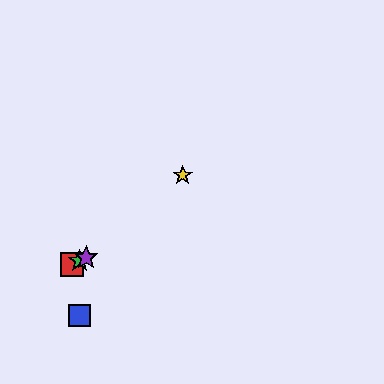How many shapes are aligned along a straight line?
3 shapes (the red square, the green star, the purple star) are aligned along a straight line.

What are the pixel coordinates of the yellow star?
The yellow star is at (183, 175).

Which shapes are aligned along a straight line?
The red square, the green star, the purple star are aligned along a straight line.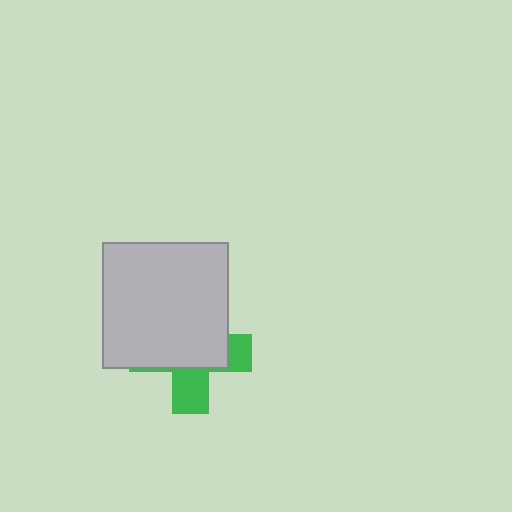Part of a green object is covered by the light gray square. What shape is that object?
It is a cross.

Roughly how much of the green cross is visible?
A small part of it is visible (roughly 34%).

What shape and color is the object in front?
The object in front is a light gray square.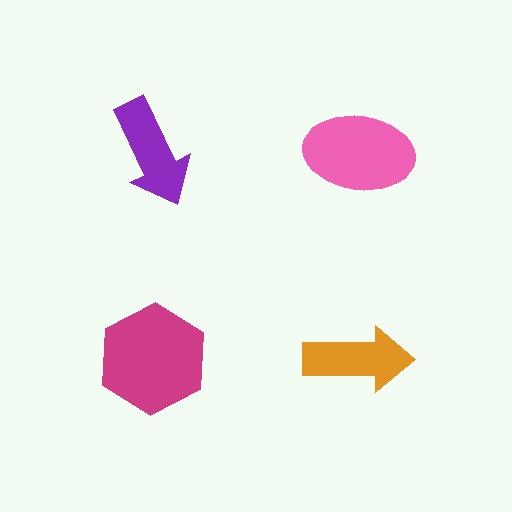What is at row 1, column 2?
A pink ellipse.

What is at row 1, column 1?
A purple arrow.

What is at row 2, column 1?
A magenta hexagon.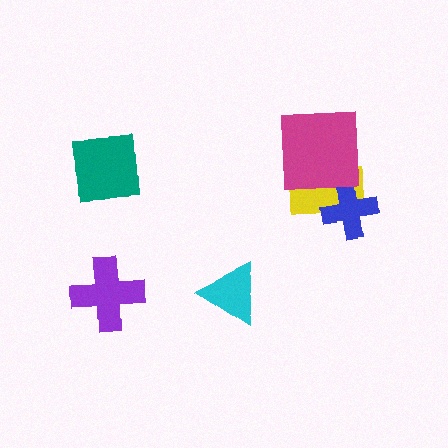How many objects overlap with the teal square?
0 objects overlap with the teal square.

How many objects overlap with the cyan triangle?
0 objects overlap with the cyan triangle.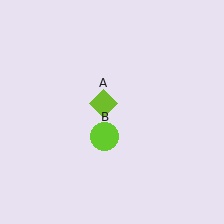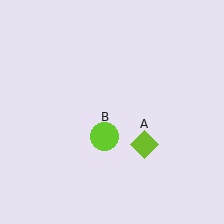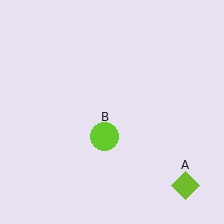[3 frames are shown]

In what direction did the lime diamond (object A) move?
The lime diamond (object A) moved down and to the right.